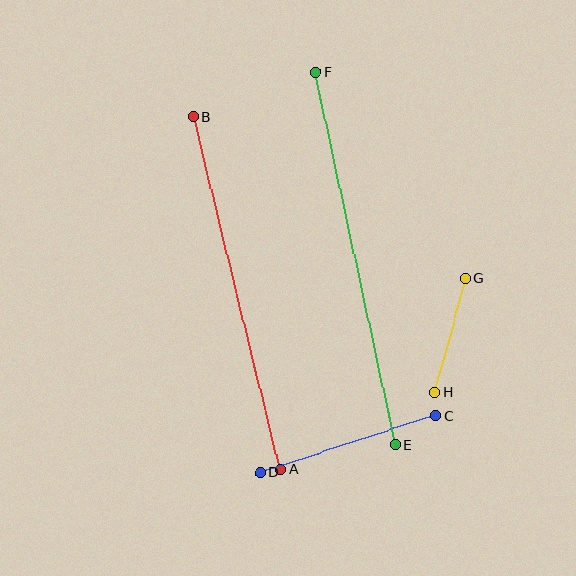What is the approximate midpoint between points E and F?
The midpoint is at approximately (355, 259) pixels.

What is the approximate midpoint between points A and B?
The midpoint is at approximately (237, 293) pixels.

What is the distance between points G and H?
The distance is approximately 118 pixels.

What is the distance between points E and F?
The distance is approximately 382 pixels.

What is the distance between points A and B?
The distance is approximately 363 pixels.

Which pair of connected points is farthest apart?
Points E and F are farthest apart.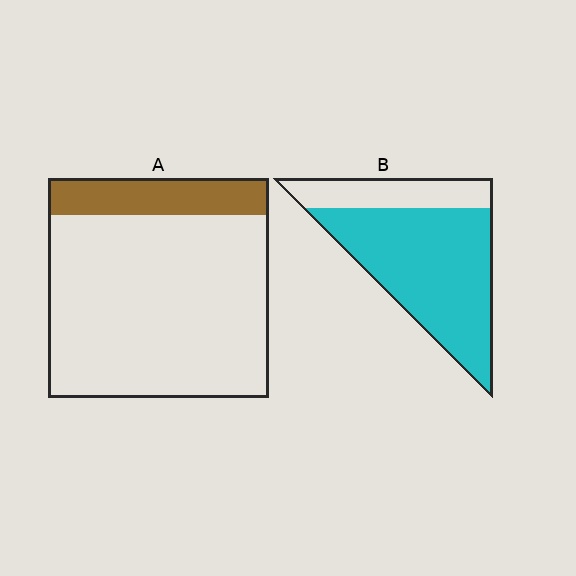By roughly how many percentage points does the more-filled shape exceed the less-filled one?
By roughly 60 percentage points (B over A).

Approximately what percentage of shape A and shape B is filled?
A is approximately 15% and B is approximately 75%.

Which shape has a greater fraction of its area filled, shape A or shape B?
Shape B.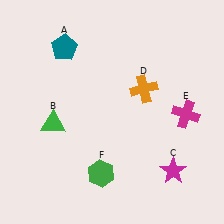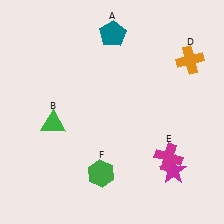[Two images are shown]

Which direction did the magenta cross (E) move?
The magenta cross (E) moved down.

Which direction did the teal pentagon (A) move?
The teal pentagon (A) moved right.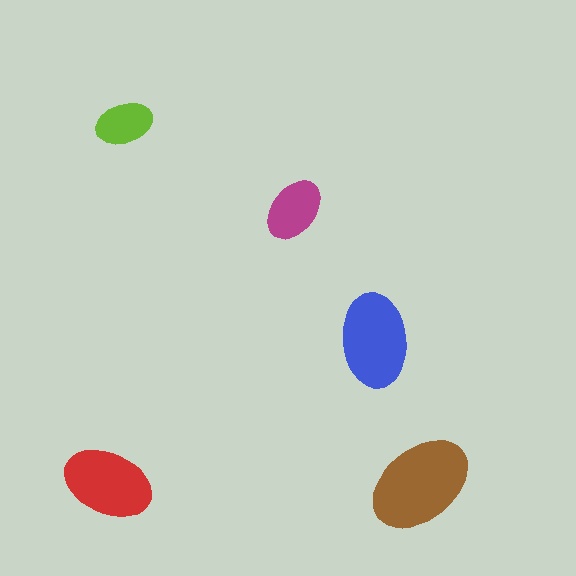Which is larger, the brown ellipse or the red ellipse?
The brown one.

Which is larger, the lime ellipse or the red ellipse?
The red one.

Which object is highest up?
The lime ellipse is topmost.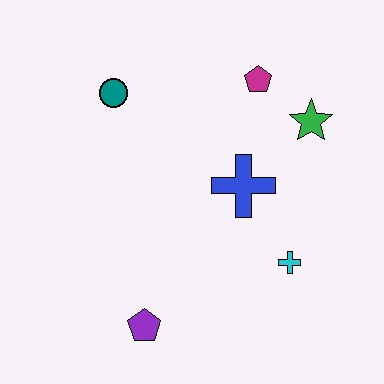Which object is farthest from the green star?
The purple pentagon is farthest from the green star.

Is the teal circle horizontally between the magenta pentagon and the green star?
No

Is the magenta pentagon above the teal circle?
Yes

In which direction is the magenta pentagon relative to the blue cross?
The magenta pentagon is above the blue cross.